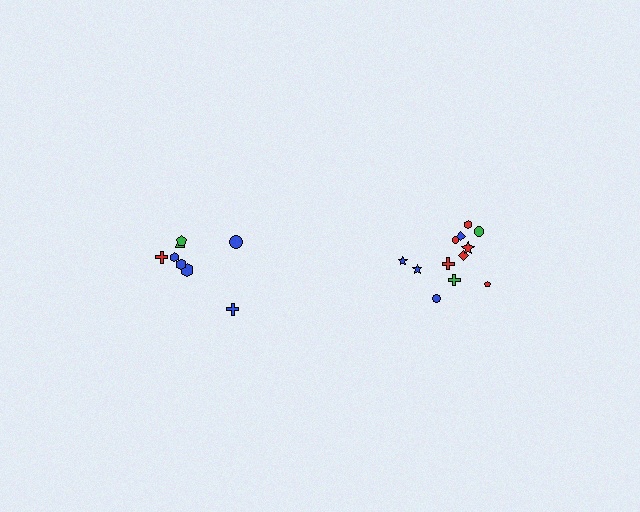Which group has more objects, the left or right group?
The right group.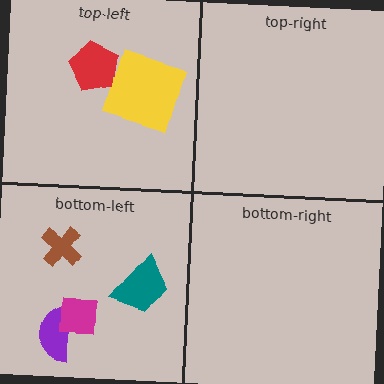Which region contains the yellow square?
The top-left region.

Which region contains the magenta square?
The bottom-left region.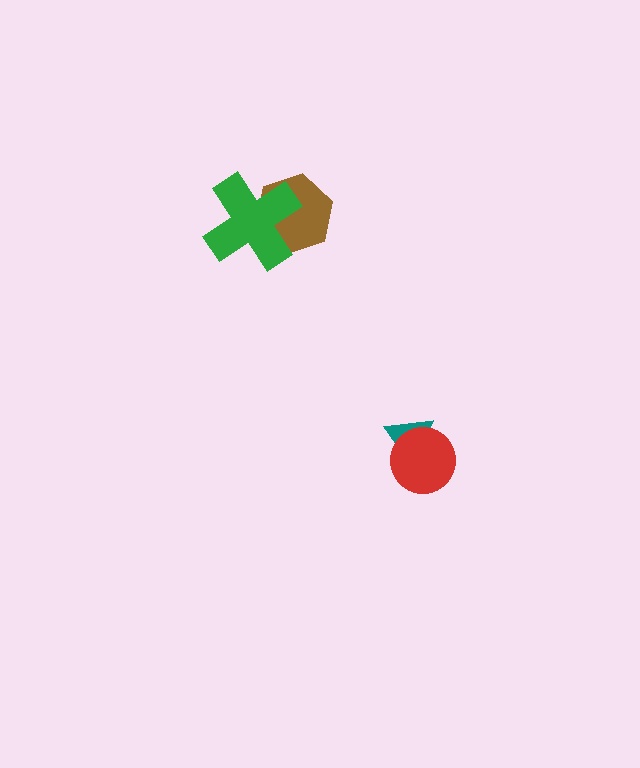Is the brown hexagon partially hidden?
Yes, it is partially covered by another shape.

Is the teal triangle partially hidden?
Yes, it is partially covered by another shape.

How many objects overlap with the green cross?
1 object overlaps with the green cross.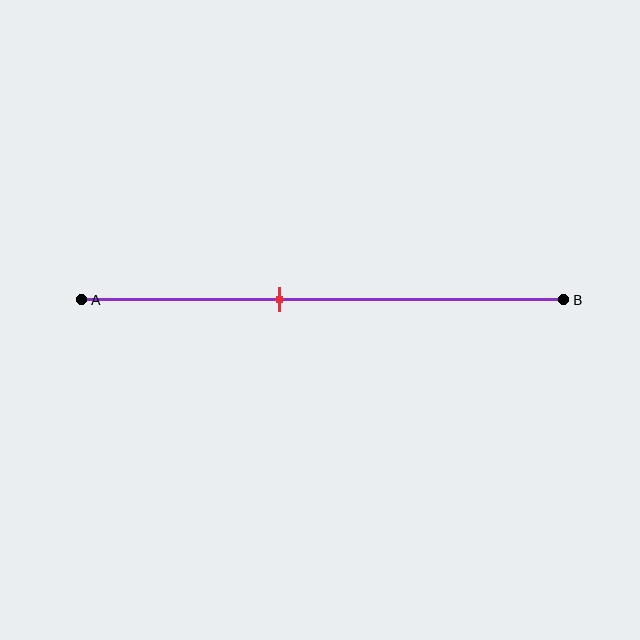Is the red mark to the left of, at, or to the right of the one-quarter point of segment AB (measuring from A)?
The red mark is to the right of the one-quarter point of segment AB.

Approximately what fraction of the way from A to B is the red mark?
The red mark is approximately 40% of the way from A to B.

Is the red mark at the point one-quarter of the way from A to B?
No, the mark is at about 40% from A, not at the 25% one-quarter point.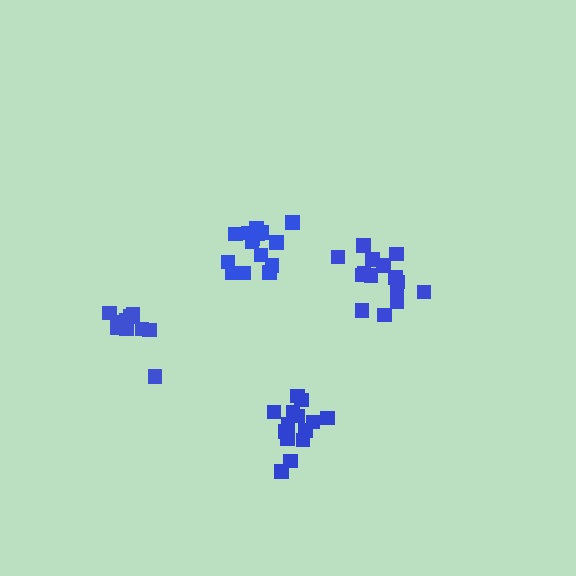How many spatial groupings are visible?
There are 4 spatial groupings.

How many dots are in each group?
Group 1: 16 dots, Group 2: 11 dots, Group 3: 15 dots, Group 4: 14 dots (56 total).